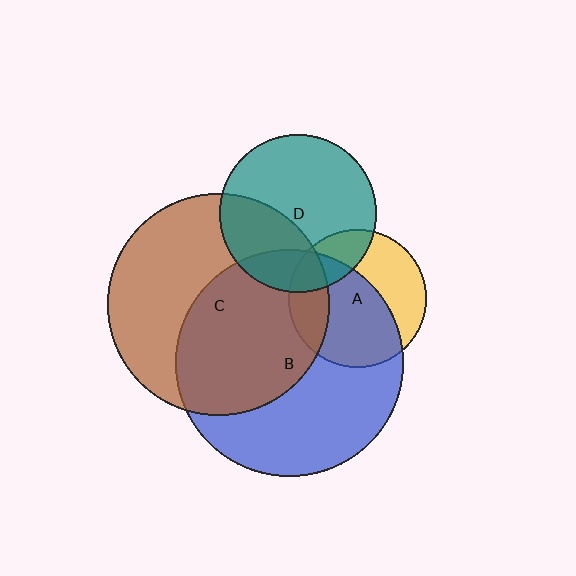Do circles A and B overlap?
Yes.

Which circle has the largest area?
Circle B (blue).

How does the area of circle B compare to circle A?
Approximately 2.7 times.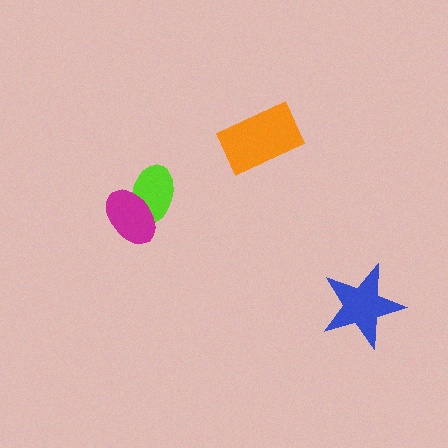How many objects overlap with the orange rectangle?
0 objects overlap with the orange rectangle.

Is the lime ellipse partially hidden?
Yes, it is partially covered by another shape.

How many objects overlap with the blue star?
0 objects overlap with the blue star.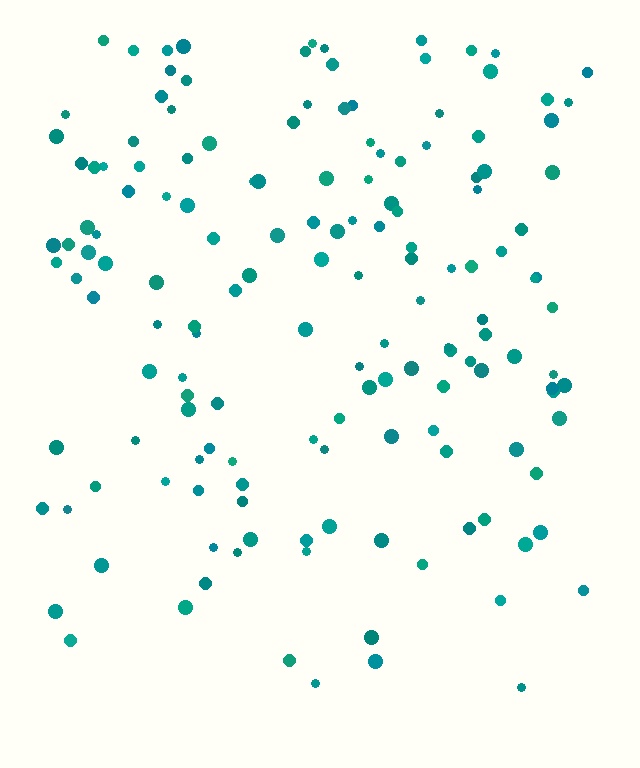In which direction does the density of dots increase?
From bottom to top, with the top side densest.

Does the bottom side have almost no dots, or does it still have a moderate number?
Still a moderate number, just noticeably fewer than the top.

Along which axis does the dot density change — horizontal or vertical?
Vertical.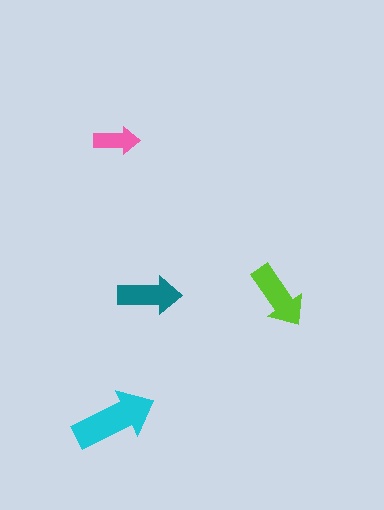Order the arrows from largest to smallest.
the cyan one, the lime one, the teal one, the pink one.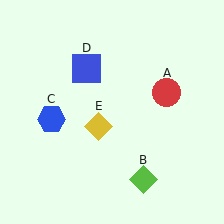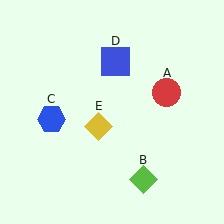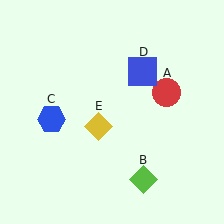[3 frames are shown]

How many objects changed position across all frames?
1 object changed position: blue square (object D).